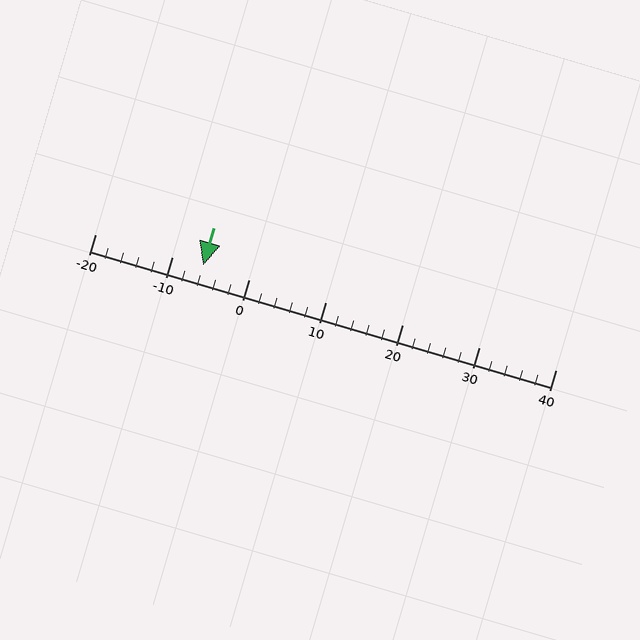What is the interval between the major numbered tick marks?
The major tick marks are spaced 10 units apart.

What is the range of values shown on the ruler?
The ruler shows values from -20 to 40.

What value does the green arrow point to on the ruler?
The green arrow points to approximately -6.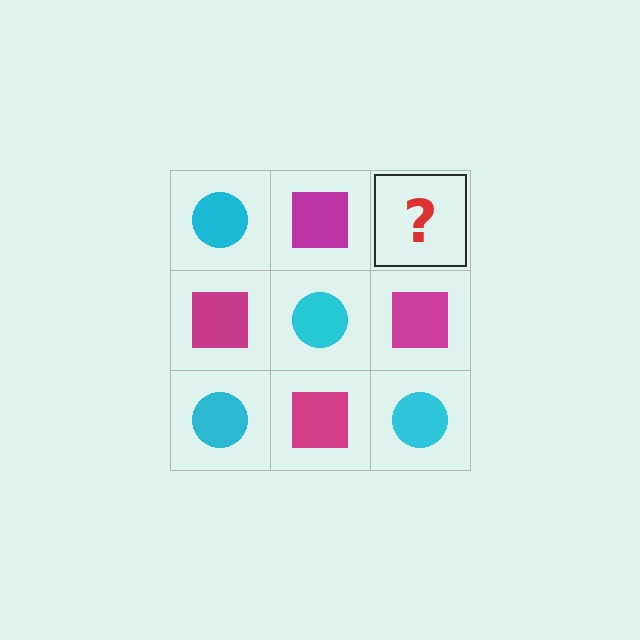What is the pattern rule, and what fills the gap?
The rule is that it alternates cyan circle and magenta square in a checkerboard pattern. The gap should be filled with a cyan circle.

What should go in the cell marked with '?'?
The missing cell should contain a cyan circle.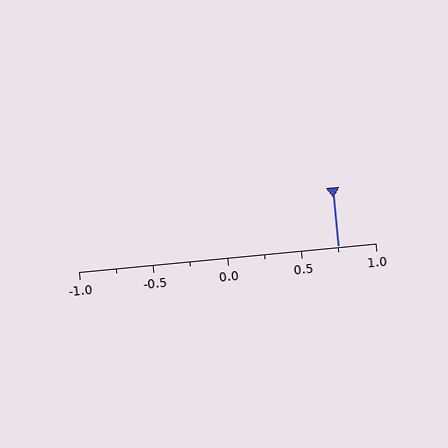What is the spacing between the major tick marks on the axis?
The major ticks are spaced 0.5 apart.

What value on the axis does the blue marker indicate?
The marker indicates approximately 0.75.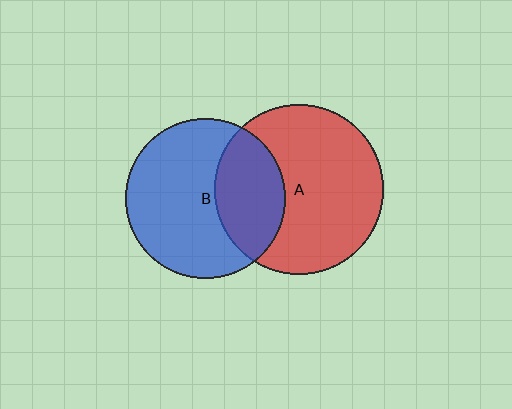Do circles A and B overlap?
Yes.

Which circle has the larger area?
Circle A (red).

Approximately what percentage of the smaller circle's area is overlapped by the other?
Approximately 35%.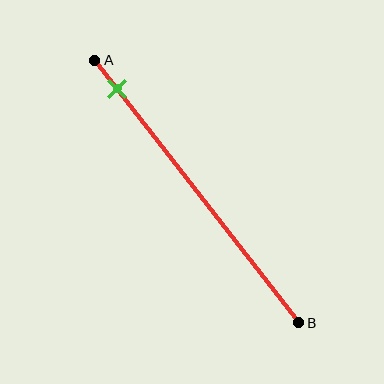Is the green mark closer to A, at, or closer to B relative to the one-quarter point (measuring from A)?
The green mark is closer to point A than the one-quarter point of segment AB.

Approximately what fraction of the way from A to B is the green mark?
The green mark is approximately 10% of the way from A to B.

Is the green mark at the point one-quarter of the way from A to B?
No, the mark is at about 10% from A, not at the 25% one-quarter point.